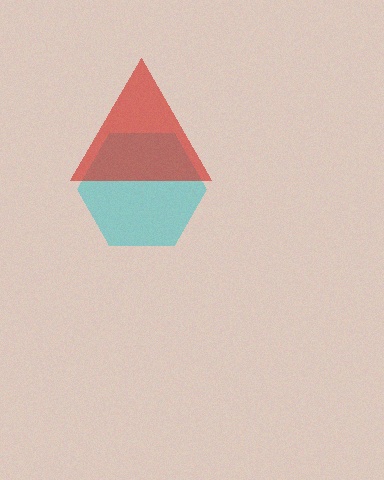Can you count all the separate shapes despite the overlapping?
Yes, there are 2 separate shapes.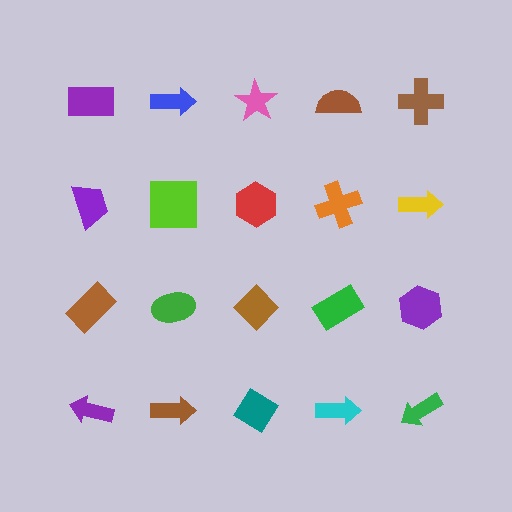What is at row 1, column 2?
A blue arrow.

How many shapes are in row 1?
5 shapes.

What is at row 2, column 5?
A yellow arrow.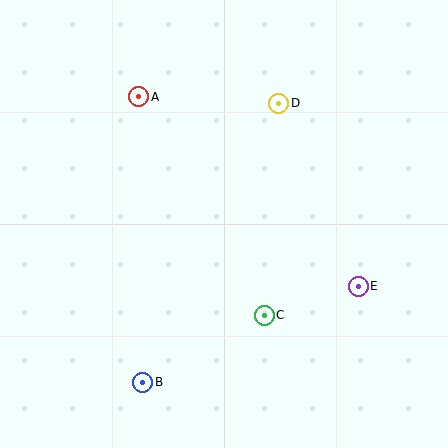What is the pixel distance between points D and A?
The distance between D and A is 140 pixels.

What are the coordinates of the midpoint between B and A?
The midpoint between B and A is at (141, 240).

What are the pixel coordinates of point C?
Point C is at (264, 315).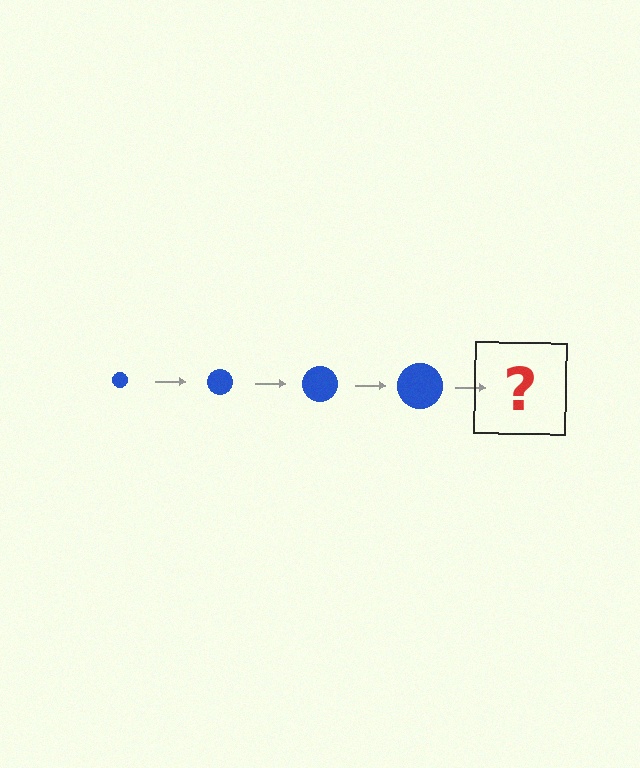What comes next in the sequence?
The next element should be a blue circle, larger than the previous one.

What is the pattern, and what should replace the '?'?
The pattern is that the circle gets progressively larger each step. The '?' should be a blue circle, larger than the previous one.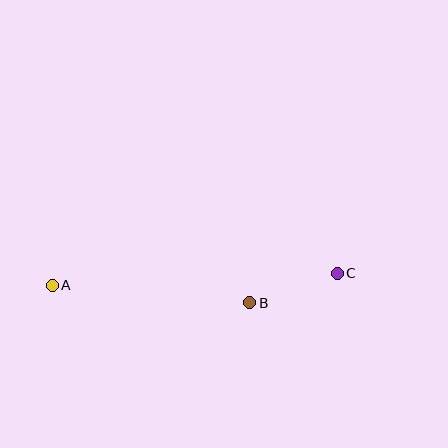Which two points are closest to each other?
Points B and C are closest to each other.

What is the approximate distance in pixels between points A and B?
The distance between A and B is approximately 198 pixels.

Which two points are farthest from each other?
Points A and C are farthest from each other.